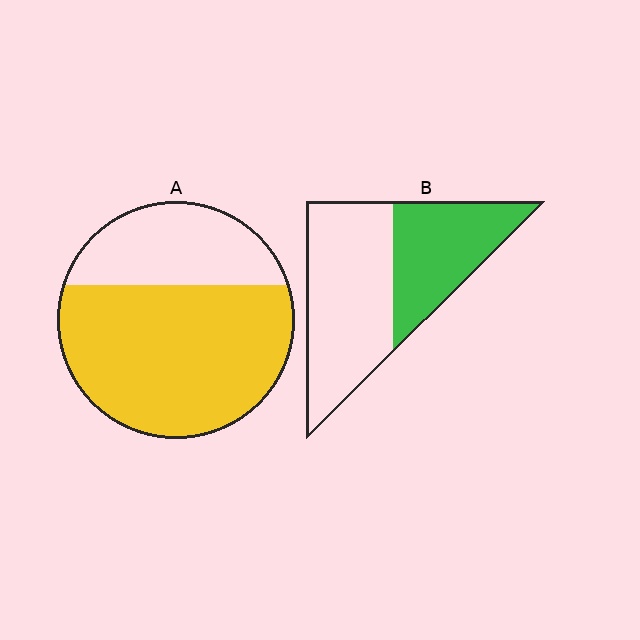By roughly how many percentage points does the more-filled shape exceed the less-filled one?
By roughly 30 percentage points (A over B).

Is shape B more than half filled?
No.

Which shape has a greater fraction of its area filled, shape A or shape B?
Shape A.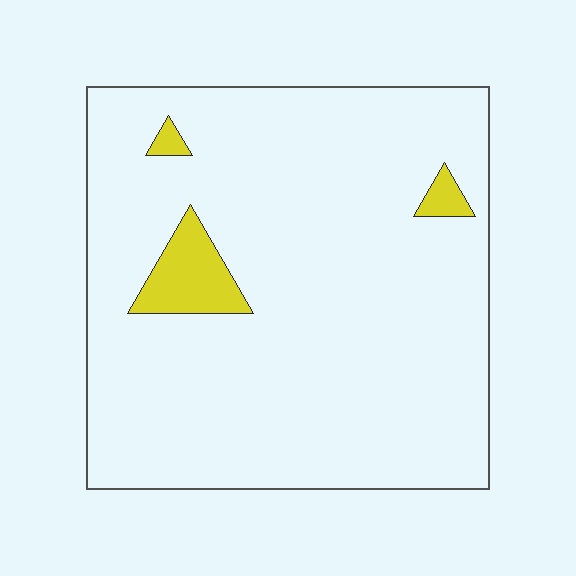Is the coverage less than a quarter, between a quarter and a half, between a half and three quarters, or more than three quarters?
Less than a quarter.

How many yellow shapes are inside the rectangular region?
3.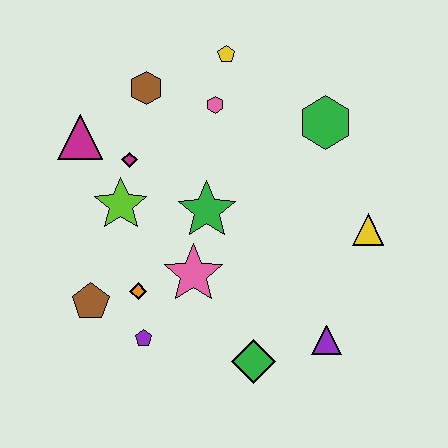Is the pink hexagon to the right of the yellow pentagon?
No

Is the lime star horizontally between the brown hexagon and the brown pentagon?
Yes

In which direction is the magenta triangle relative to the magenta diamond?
The magenta triangle is to the left of the magenta diamond.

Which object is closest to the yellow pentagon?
The pink hexagon is closest to the yellow pentagon.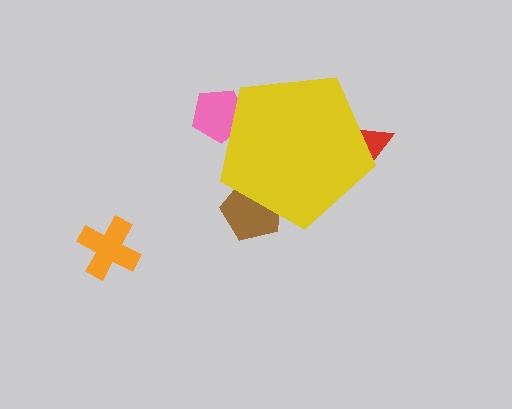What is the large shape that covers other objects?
A yellow pentagon.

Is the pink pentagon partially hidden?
Yes, the pink pentagon is partially hidden behind the yellow pentagon.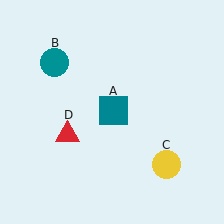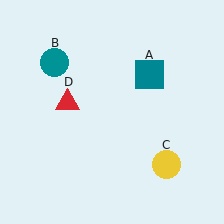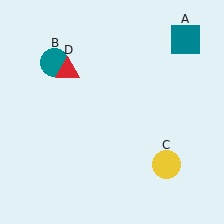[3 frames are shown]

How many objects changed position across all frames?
2 objects changed position: teal square (object A), red triangle (object D).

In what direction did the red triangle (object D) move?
The red triangle (object D) moved up.